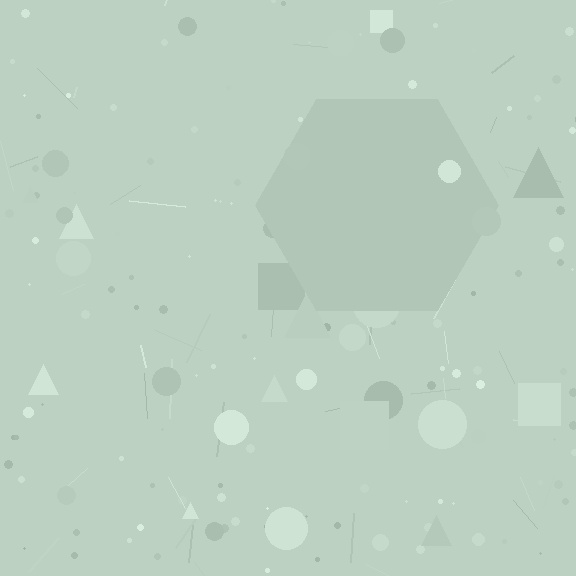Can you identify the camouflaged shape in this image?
The camouflaged shape is a hexagon.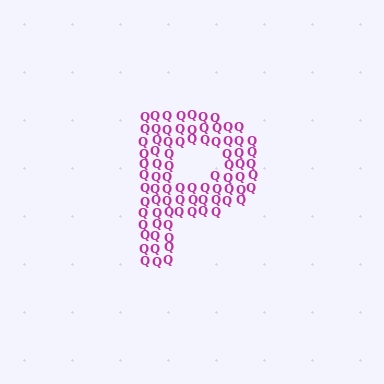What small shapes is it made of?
It is made of small letter Q's.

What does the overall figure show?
The overall figure shows the letter P.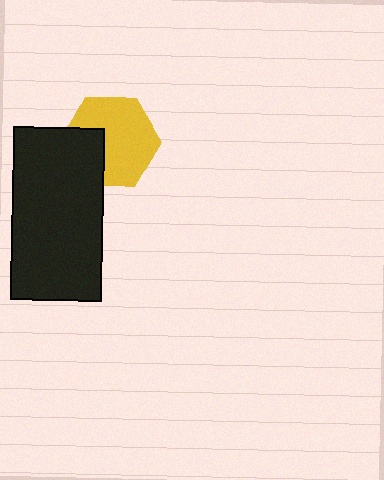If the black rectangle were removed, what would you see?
You would see the complete yellow hexagon.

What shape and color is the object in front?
The object in front is a black rectangle.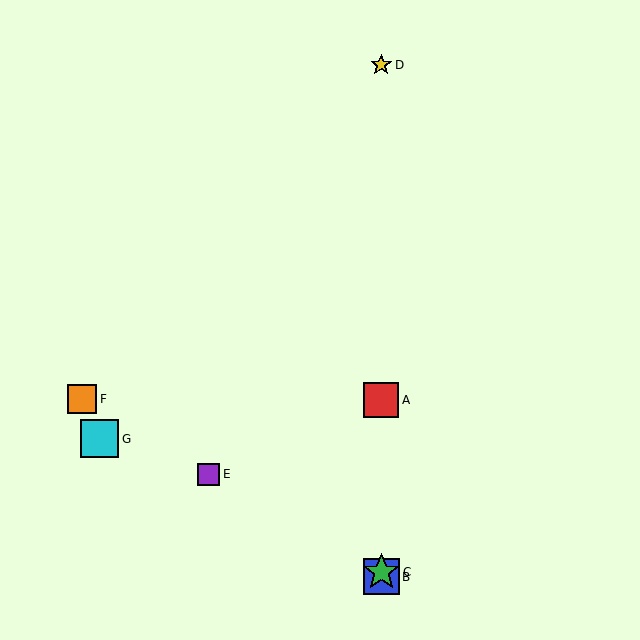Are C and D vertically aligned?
Yes, both are at x≈381.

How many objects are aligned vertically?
4 objects (A, B, C, D) are aligned vertically.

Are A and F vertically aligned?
No, A is at x≈381 and F is at x≈82.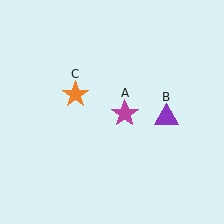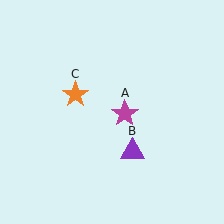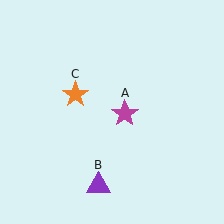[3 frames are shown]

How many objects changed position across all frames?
1 object changed position: purple triangle (object B).